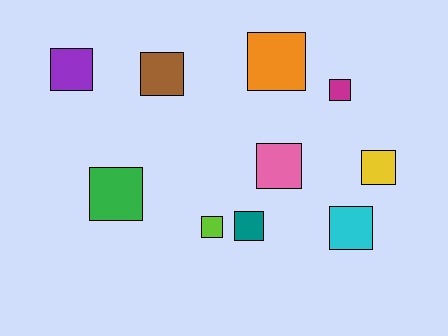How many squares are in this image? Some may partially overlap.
There are 10 squares.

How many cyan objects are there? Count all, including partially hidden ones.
There is 1 cyan object.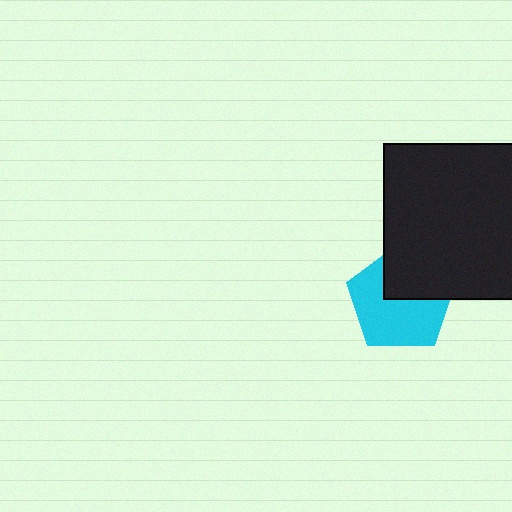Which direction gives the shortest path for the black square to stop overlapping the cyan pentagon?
Moving toward the upper-right gives the shortest separation.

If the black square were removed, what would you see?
You would see the complete cyan pentagon.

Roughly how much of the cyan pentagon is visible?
About half of it is visible (roughly 63%).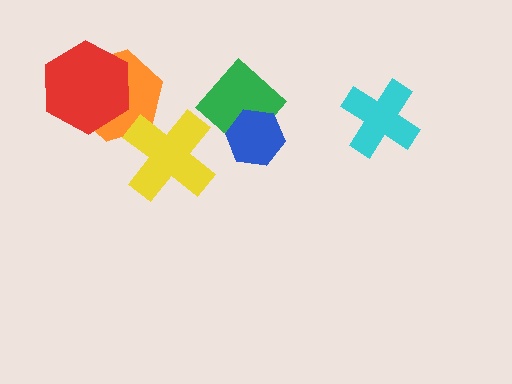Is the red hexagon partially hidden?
No, no other shape covers it.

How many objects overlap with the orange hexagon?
2 objects overlap with the orange hexagon.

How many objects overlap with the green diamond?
1 object overlaps with the green diamond.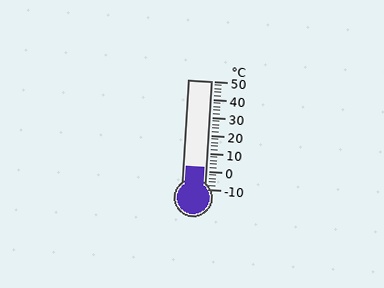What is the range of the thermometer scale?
The thermometer scale ranges from -10°C to 50°C.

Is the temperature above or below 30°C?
The temperature is below 30°C.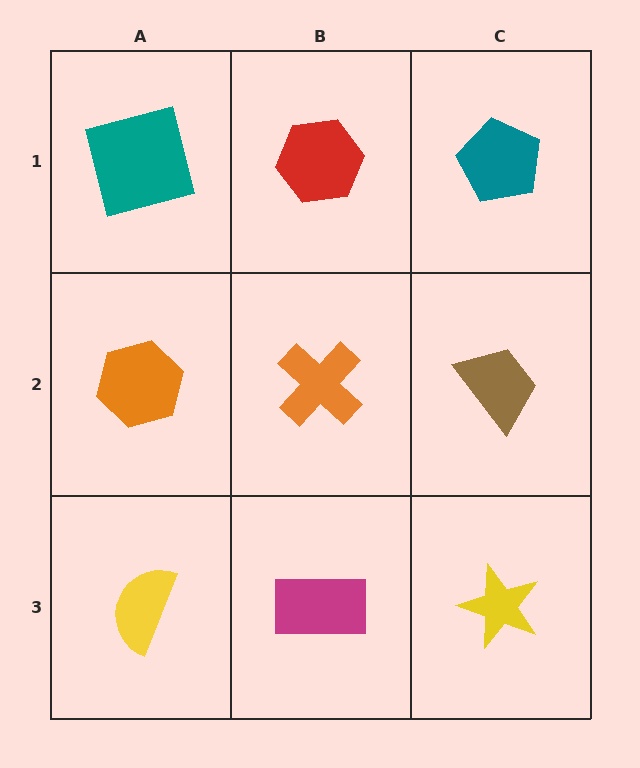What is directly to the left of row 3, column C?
A magenta rectangle.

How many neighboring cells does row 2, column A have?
3.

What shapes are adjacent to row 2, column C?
A teal pentagon (row 1, column C), a yellow star (row 3, column C), an orange cross (row 2, column B).